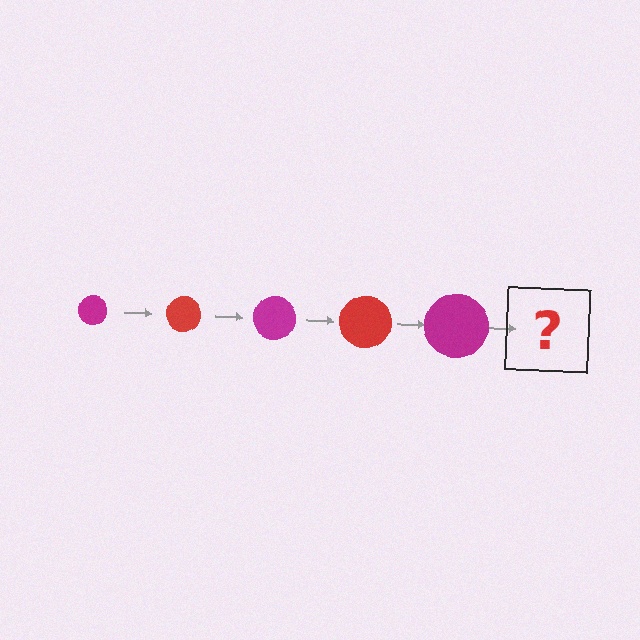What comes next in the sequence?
The next element should be a red circle, larger than the previous one.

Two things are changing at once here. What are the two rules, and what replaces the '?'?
The two rules are that the circle grows larger each step and the color cycles through magenta and red. The '?' should be a red circle, larger than the previous one.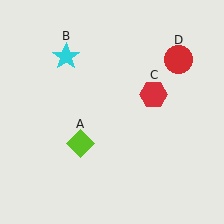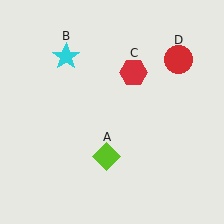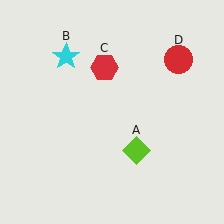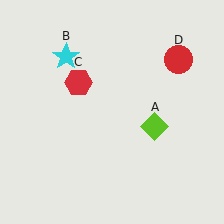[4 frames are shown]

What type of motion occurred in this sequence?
The lime diamond (object A), red hexagon (object C) rotated counterclockwise around the center of the scene.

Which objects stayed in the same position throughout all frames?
Cyan star (object B) and red circle (object D) remained stationary.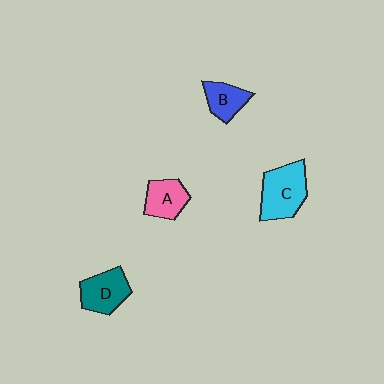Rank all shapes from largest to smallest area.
From largest to smallest: C (cyan), D (teal), A (pink), B (blue).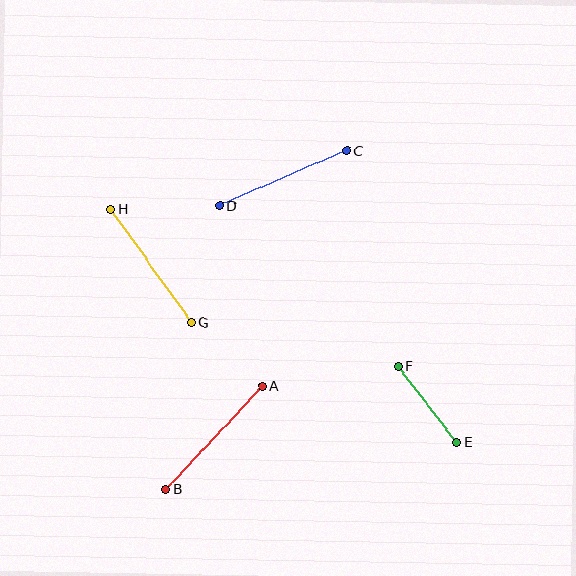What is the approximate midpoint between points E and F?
The midpoint is at approximately (427, 404) pixels.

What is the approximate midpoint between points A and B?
The midpoint is at approximately (214, 438) pixels.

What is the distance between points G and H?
The distance is approximately 139 pixels.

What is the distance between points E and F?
The distance is approximately 97 pixels.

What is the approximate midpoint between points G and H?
The midpoint is at approximately (151, 266) pixels.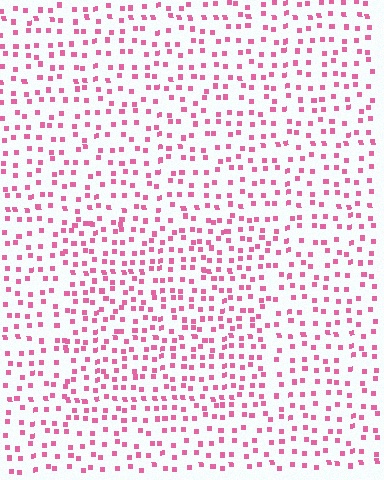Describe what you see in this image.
The image contains small pink elements arranged at two different densities. A rectangle-shaped region is visible where the elements are more densely packed than the surrounding area.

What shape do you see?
I see a rectangle.